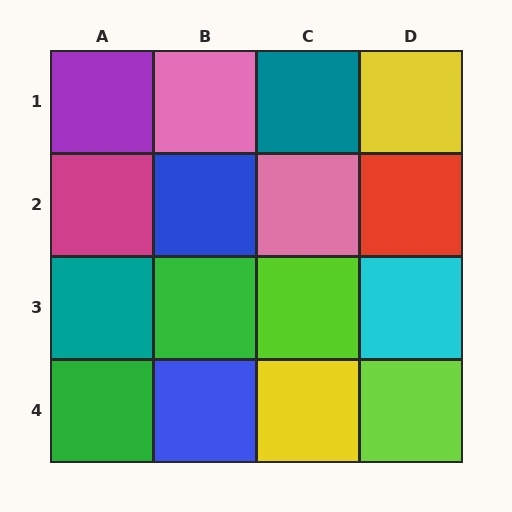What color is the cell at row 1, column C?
Teal.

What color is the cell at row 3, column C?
Lime.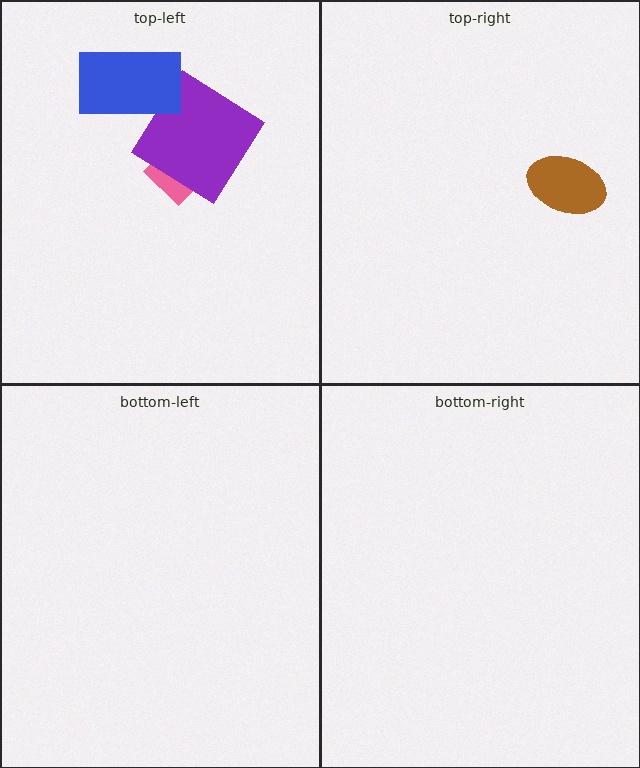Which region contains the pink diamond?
The top-left region.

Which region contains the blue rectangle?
The top-left region.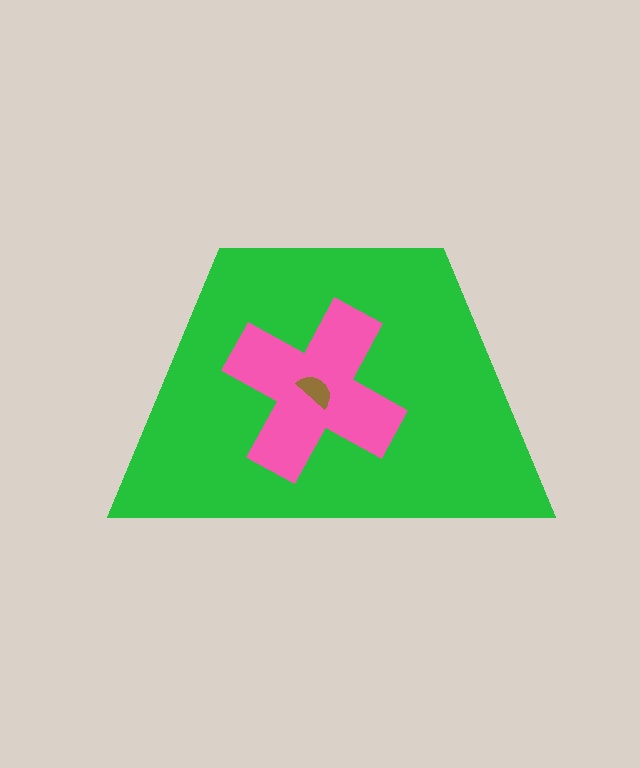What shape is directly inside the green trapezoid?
The pink cross.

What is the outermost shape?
The green trapezoid.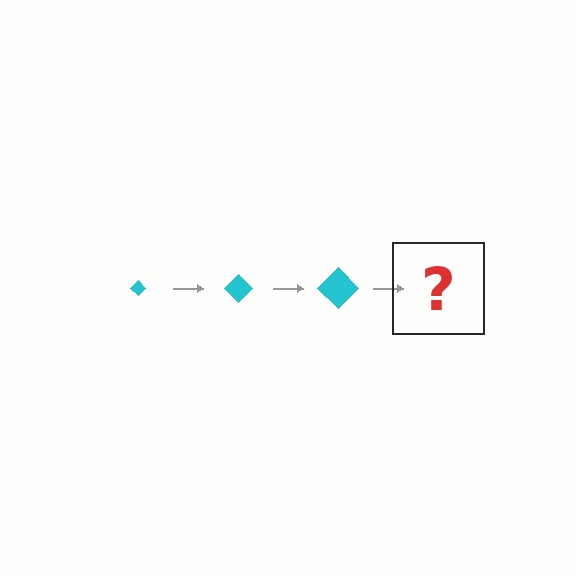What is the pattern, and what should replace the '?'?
The pattern is that the diamond gets progressively larger each step. The '?' should be a cyan diamond, larger than the previous one.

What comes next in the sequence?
The next element should be a cyan diamond, larger than the previous one.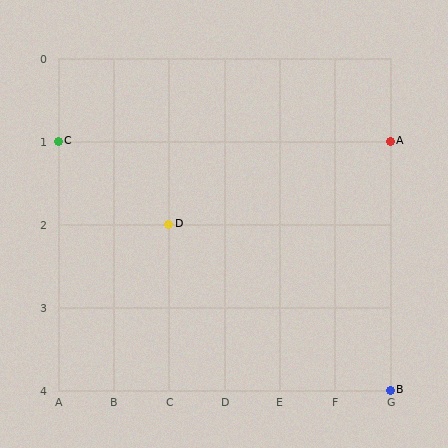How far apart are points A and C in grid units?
Points A and C are 6 columns apart.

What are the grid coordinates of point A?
Point A is at grid coordinates (G, 1).